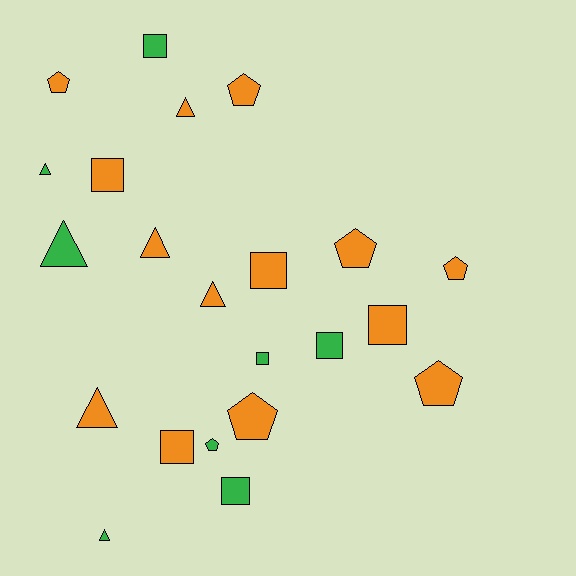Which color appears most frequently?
Orange, with 14 objects.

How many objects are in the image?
There are 22 objects.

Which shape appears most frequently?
Square, with 8 objects.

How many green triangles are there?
There are 3 green triangles.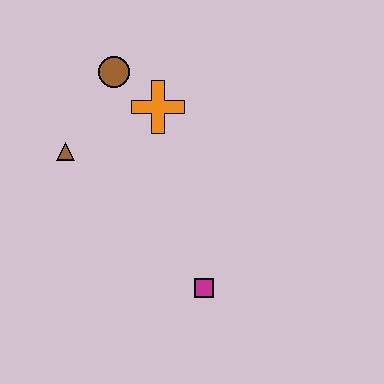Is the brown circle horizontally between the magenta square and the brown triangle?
Yes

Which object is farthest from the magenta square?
The brown circle is farthest from the magenta square.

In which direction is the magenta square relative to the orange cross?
The magenta square is below the orange cross.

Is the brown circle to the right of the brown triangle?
Yes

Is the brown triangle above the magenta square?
Yes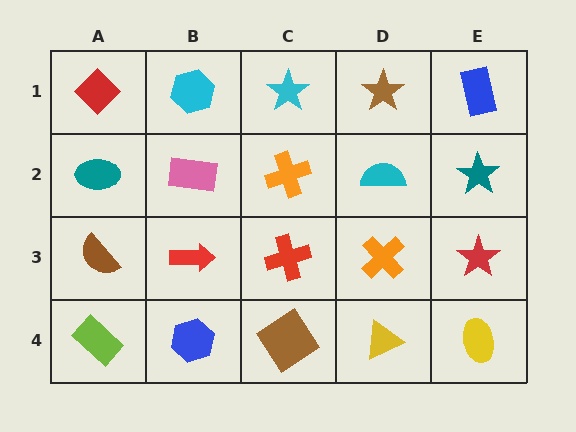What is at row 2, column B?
A pink rectangle.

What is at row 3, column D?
An orange cross.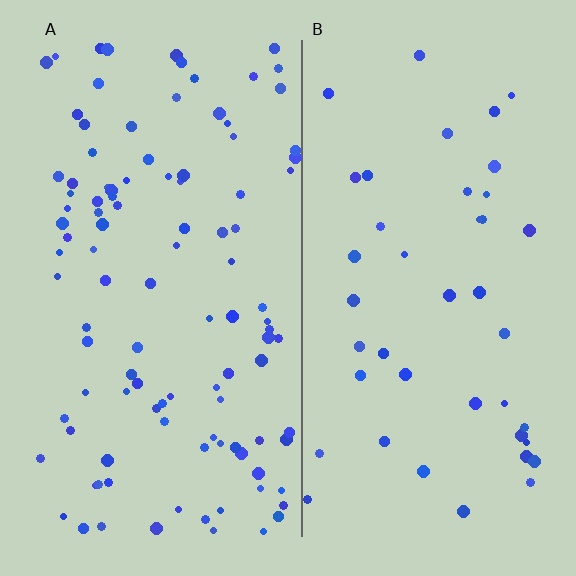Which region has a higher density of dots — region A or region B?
A (the left).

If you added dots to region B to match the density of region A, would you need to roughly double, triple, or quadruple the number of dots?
Approximately double.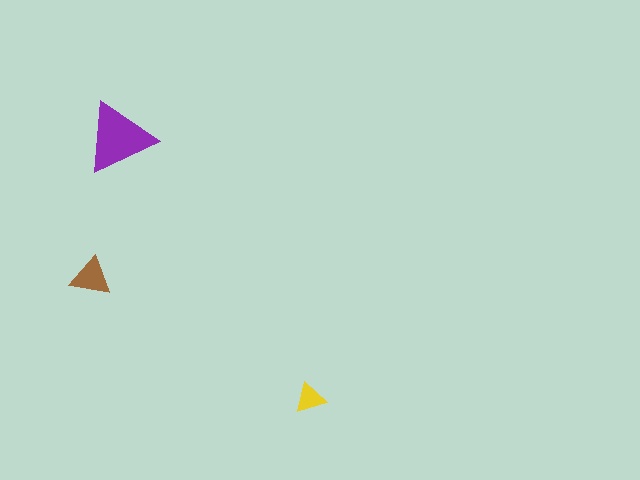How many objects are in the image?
There are 3 objects in the image.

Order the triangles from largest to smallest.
the purple one, the brown one, the yellow one.